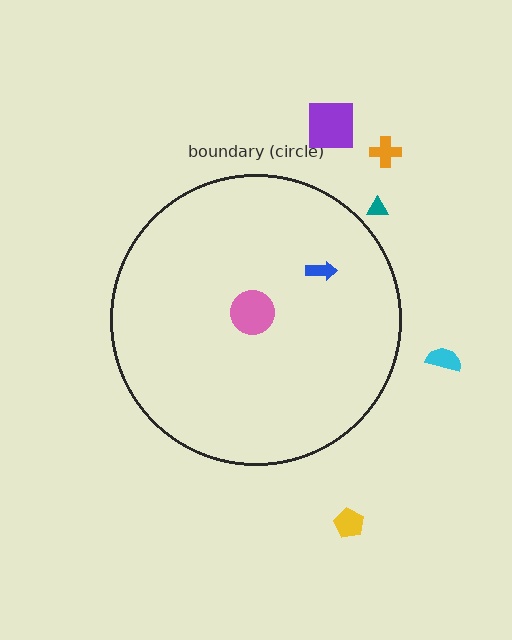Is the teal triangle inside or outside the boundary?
Outside.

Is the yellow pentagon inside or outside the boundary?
Outside.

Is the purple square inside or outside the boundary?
Outside.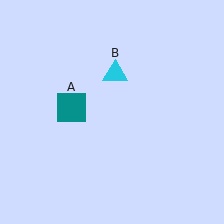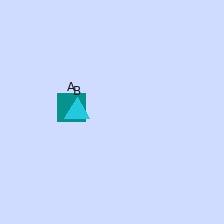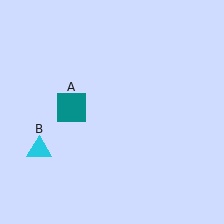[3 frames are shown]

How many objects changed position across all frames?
1 object changed position: cyan triangle (object B).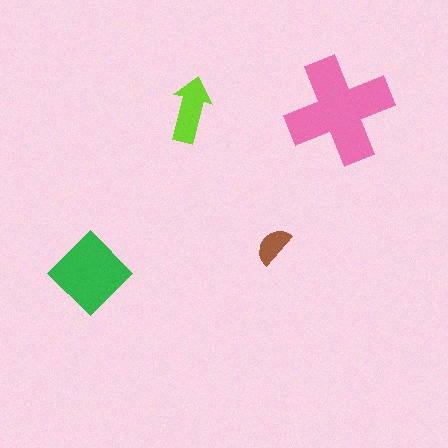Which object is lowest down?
The green diamond is bottommost.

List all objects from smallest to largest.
The brown semicircle, the lime arrow, the green diamond, the pink cross.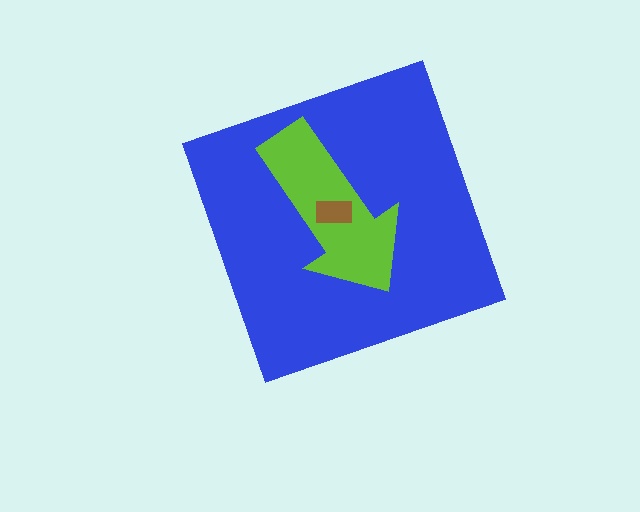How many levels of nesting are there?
3.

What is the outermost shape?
The blue diamond.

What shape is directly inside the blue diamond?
The lime arrow.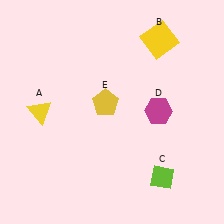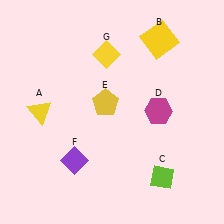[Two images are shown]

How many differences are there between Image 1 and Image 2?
There are 2 differences between the two images.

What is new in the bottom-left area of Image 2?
A purple diamond (F) was added in the bottom-left area of Image 2.